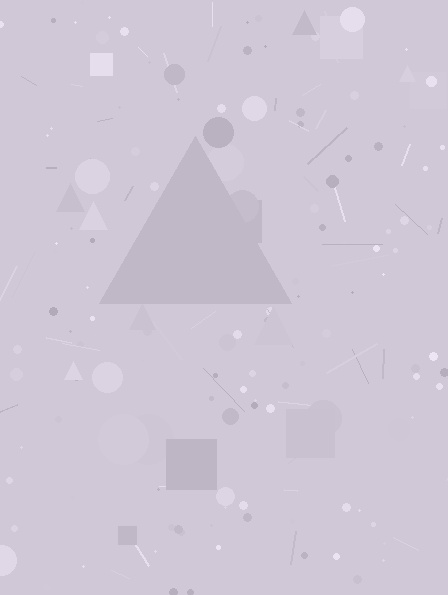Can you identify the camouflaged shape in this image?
The camouflaged shape is a triangle.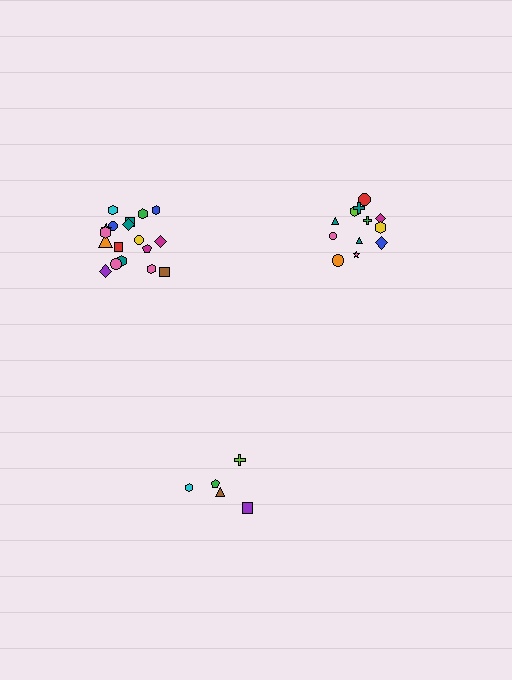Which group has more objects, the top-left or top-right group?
The top-left group.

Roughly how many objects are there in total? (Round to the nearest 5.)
Roughly 35 objects in total.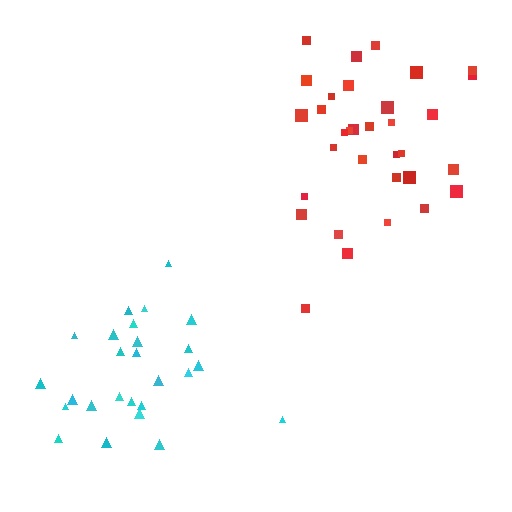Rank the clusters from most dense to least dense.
red, cyan.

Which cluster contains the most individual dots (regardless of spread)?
Red (33).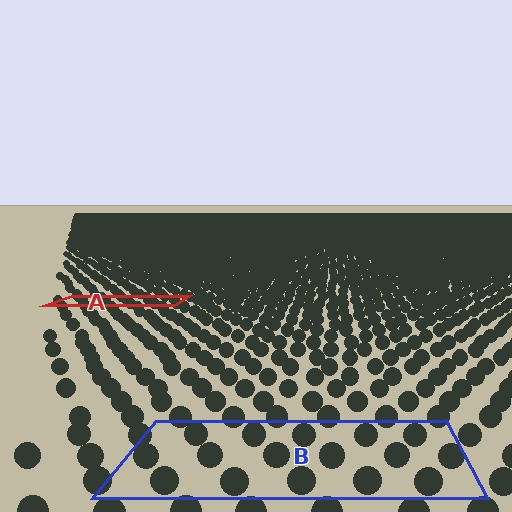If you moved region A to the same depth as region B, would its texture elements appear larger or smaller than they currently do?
They would appear larger. At a closer depth, the same texture elements are projected at a bigger on-screen size.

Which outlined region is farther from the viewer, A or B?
Region A is farther from the viewer — the texture elements inside it appear smaller and more densely packed.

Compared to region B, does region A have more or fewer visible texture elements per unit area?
Region A has more texture elements per unit area — they are packed more densely because it is farther away.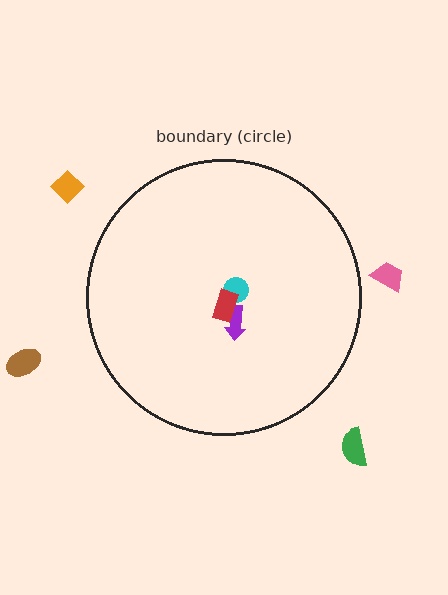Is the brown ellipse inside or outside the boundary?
Outside.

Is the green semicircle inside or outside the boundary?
Outside.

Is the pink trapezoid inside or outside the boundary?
Outside.